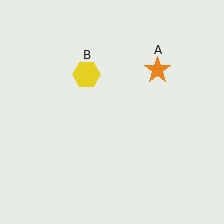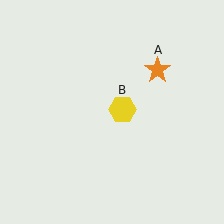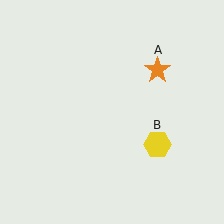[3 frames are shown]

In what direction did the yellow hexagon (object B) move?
The yellow hexagon (object B) moved down and to the right.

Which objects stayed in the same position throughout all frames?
Orange star (object A) remained stationary.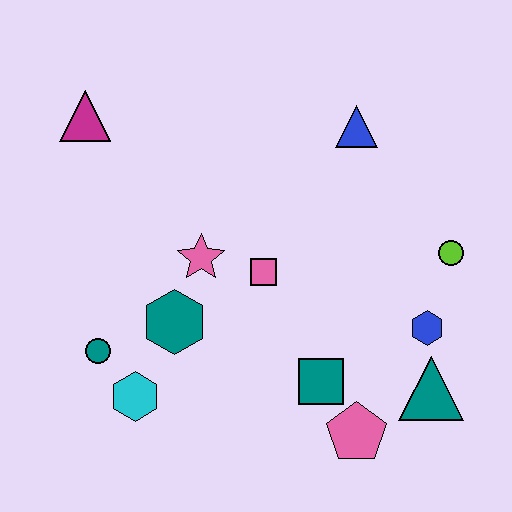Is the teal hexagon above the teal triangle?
Yes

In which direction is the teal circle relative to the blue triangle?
The teal circle is to the left of the blue triangle.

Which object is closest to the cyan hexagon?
The teal circle is closest to the cyan hexagon.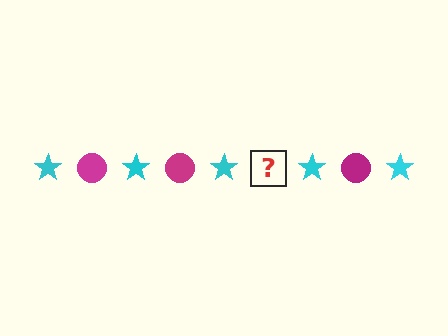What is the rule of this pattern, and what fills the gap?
The rule is that the pattern alternates between cyan star and magenta circle. The gap should be filled with a magenta circle.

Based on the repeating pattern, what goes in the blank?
The blank should be a magenta circle.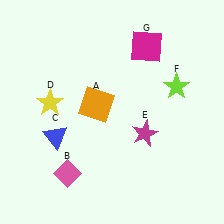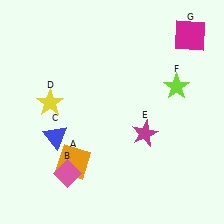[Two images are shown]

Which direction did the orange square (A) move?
The orange square (A) moved down.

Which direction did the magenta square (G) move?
The magenta square (G) moved right.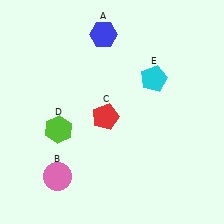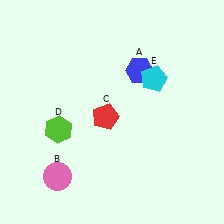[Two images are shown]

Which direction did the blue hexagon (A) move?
The blue hexagon (A) moved right.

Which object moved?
The blue hexagon (A) moved right.